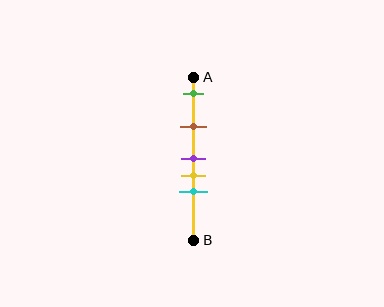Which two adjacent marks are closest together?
The purple and yellow marks are the closest adjacent pair.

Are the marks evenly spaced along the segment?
No, the marks are not evenly spaced.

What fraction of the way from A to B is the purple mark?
The purple mark is approximately 50% (0.5) of the way from A to B.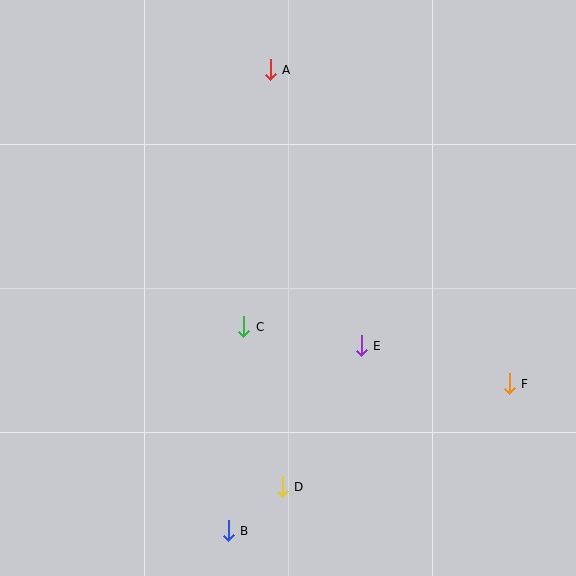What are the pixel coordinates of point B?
Point B is at (228, 531).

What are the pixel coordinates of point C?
Point C is at (244, 327).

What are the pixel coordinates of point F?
Point F is at (509, 384).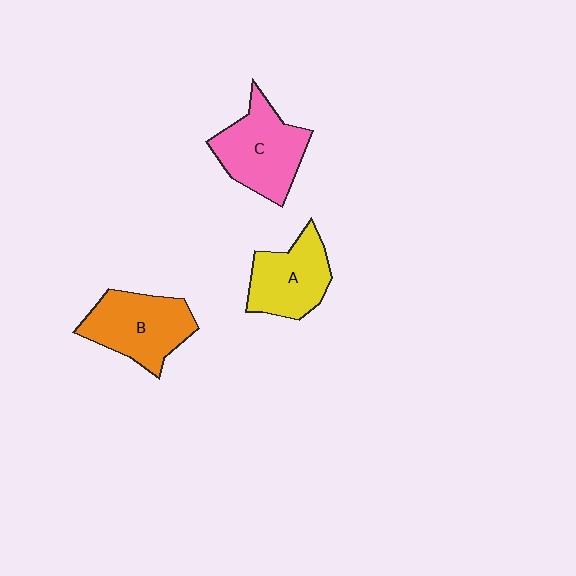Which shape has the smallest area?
Shape A (yellow).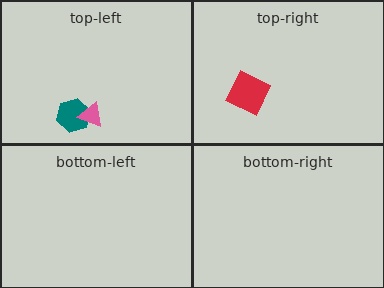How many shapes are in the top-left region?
2.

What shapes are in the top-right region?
The red square.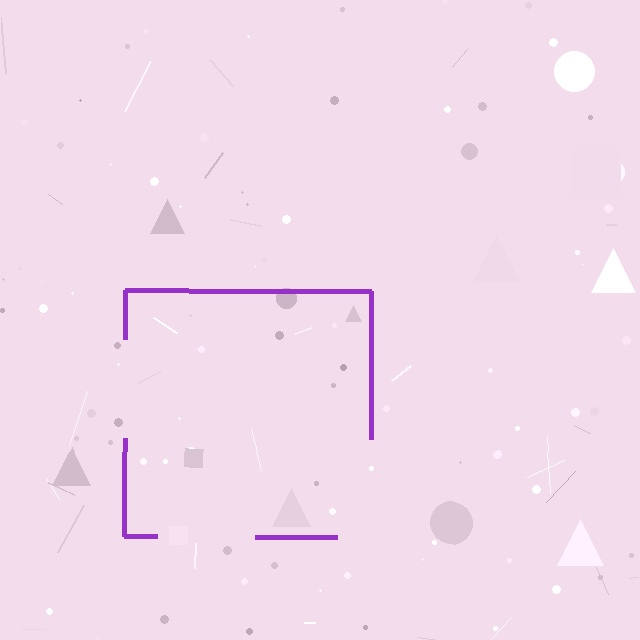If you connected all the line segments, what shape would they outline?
They would outline a square.